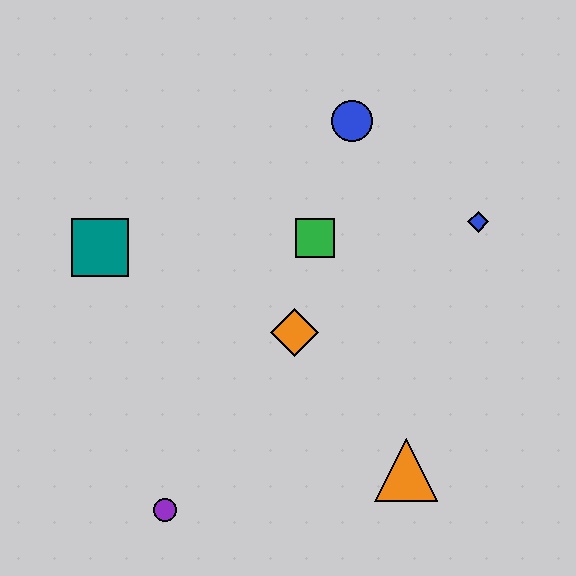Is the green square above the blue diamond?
No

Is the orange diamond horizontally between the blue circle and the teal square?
Yes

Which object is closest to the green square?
The orange diamond is closest to the green square.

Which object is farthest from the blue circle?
The purple circle is farthest from the blue circle.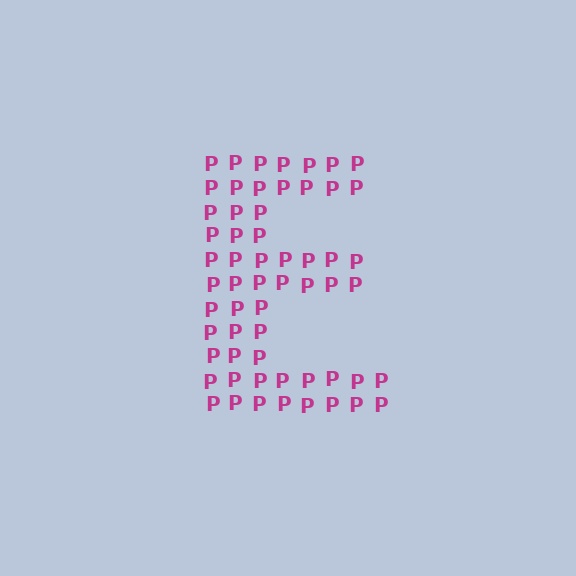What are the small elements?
The small elements are letter P's.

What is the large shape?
The large shape is the letter E.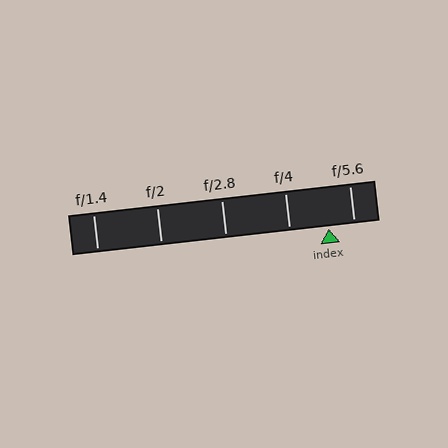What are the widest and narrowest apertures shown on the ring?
The widest aperture shown is f/1.4 and the narrowest is f/5.6.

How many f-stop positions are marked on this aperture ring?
There are 5 f-stop positions marked.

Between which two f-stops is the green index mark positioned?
The index mark is between f/4 and f/5.6.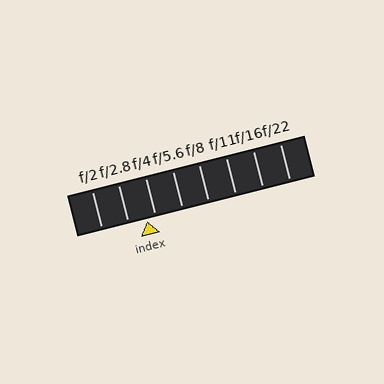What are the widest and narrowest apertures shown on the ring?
The widest aperture shown is f/2 and the narrowest is f/22.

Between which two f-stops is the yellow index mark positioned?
The index mark is between f/2.8 and f/4.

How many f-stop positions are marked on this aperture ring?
There are 8 f-stop positions marked.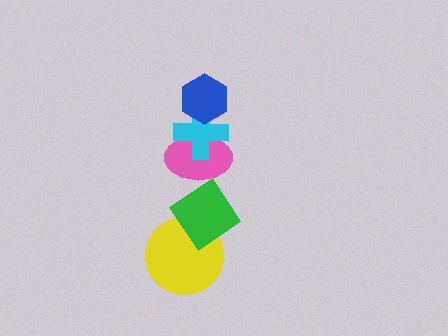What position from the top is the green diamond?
The green diamond is 4th from the top.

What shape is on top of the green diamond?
The pink ellipse is on top of the green diamond.